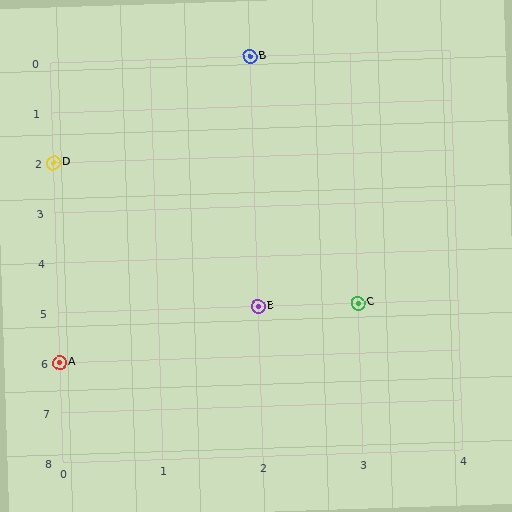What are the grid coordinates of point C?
Point C is at grid coordinates (3, 5).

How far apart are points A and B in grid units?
Points A and B are 2 columns and 6 rows apart (about 6.3 grid units diagonally).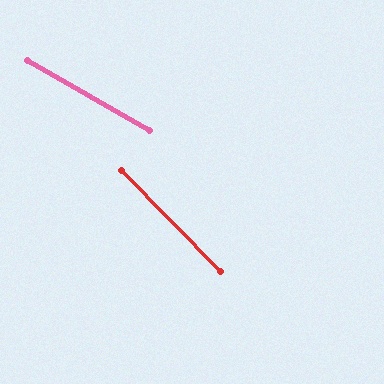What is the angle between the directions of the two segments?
Approximately 16 degrees.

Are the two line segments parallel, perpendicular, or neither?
Neither parallel nor perpendicular — they differ by about 16°.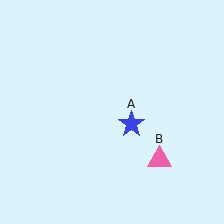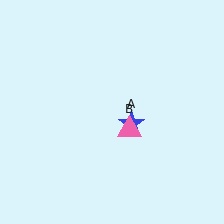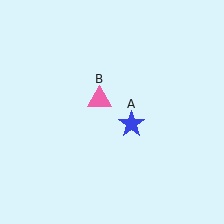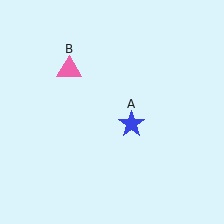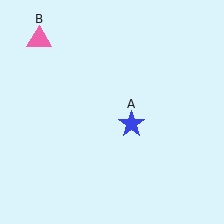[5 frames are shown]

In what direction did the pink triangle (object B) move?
The pink triangle (object B) moved up and to the left.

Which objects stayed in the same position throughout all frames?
Blue star (object A) remained stationary.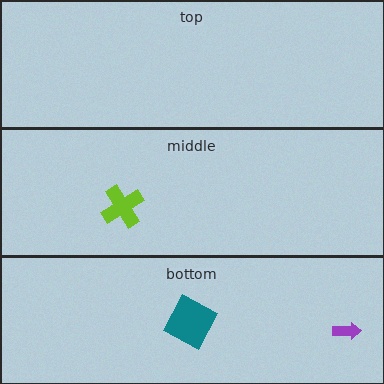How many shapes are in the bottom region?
2.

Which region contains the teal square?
The bottom region.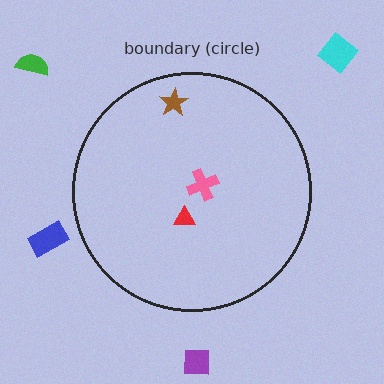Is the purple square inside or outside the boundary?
Outside.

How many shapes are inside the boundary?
3 inside, 4 outside.